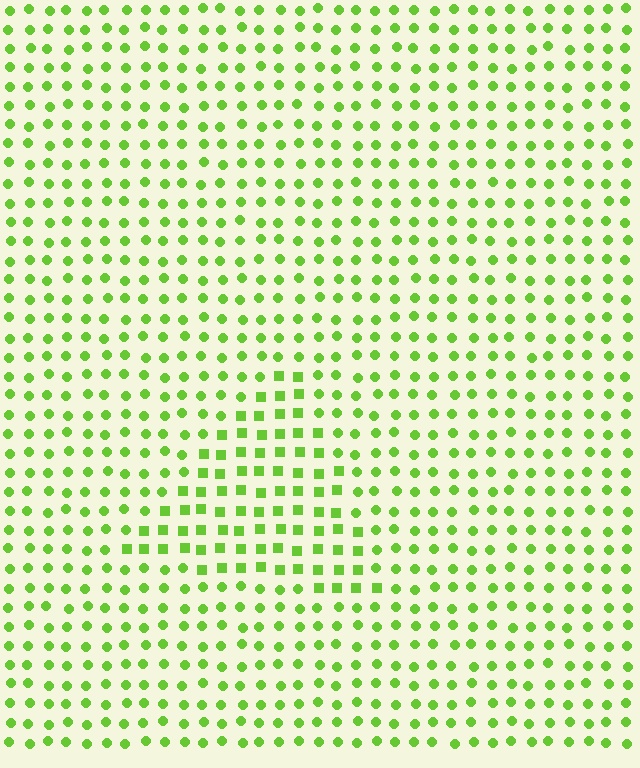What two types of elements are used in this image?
The image uses squares inside the triangle region and circles outside it.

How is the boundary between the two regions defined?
The boundary is defined by a change in element shape: squares inside vs. circles outside. All elements share the same color and spacing.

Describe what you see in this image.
The image is filled with small lime elements arranged in a uniform grid. A triangle-shaped region contains squares, while the surrounding area contains circles. The boundary is defined purely by the change in element shape.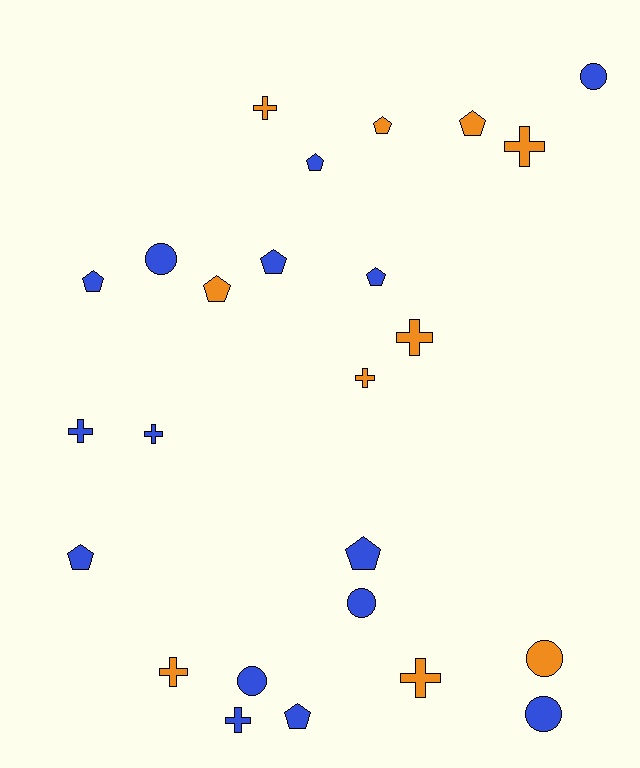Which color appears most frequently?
Blue, with 15 objects.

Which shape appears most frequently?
Pentagon, with 10 objects.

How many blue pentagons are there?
There are 7 blue pentagons.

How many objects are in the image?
There are 25 objects.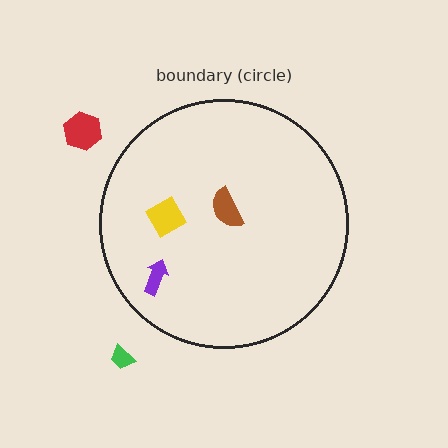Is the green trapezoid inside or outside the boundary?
Outside.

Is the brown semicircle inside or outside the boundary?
Inside.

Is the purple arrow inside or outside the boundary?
Inside.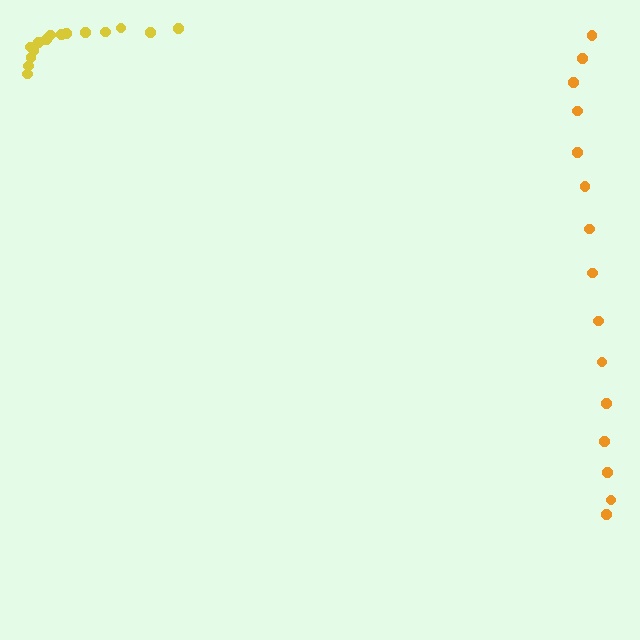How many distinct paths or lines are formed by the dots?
There are 2 distinct paths.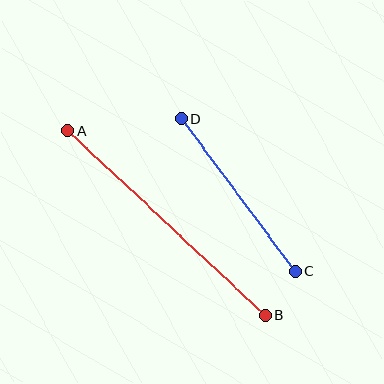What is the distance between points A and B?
The distance is approximately 271 pixels.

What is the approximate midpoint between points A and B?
The midpoint is at approximately (166, 223) pixels.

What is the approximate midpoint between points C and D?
The midpoint is at approximately (238, 195) pixels.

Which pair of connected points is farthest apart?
Points A and B are farthest apart.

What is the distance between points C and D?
The distance is approximately 191 pixels.